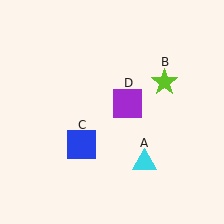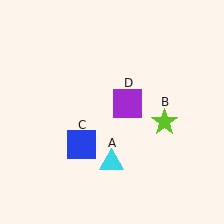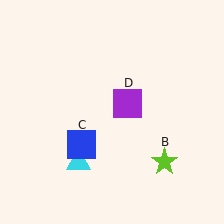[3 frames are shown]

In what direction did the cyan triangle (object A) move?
The cyan triangle (object A) moved left.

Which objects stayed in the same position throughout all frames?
Blue square (object C) and purple square (object D) remained stationary.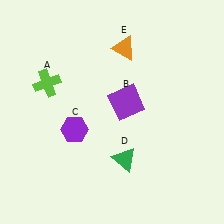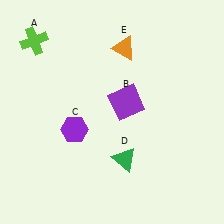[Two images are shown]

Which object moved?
The lime cross (A) moved up.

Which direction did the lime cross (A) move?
The lime cross (A) moved up.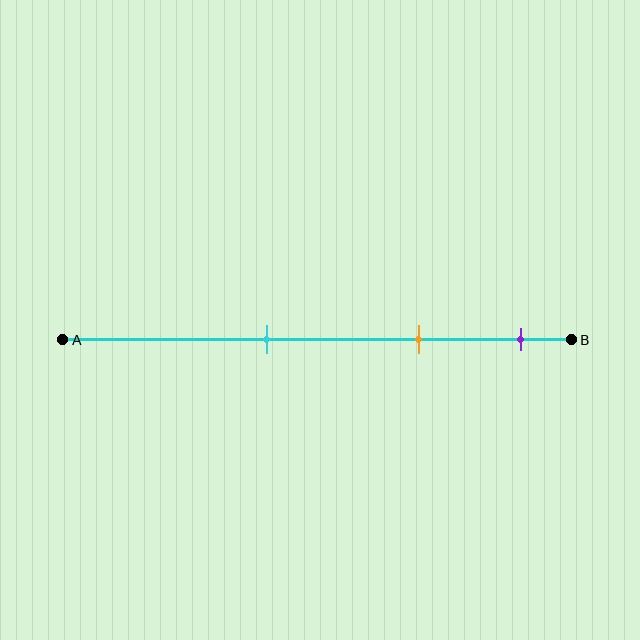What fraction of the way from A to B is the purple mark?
The purple mark is approximately 90% (0.9) of the way from A to B.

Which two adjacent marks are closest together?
The orange and purple marks are the closest adjacent pair.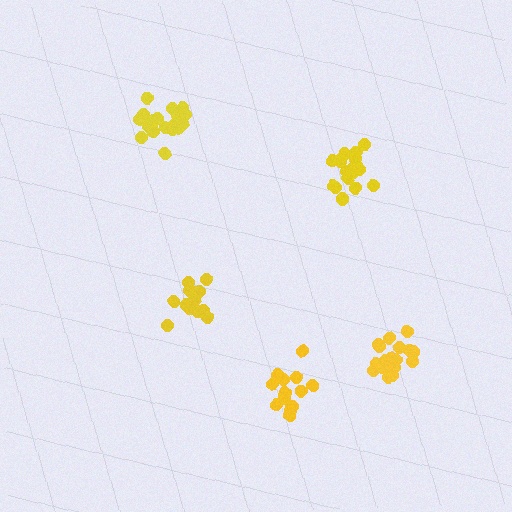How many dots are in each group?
Group 1: 14 dots, Group 2: 19 dots, Group 3: 19 dots, Group 4: 15 dots, Group 5: 18 dots (85 total).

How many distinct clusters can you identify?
There are 5 distinct clusters.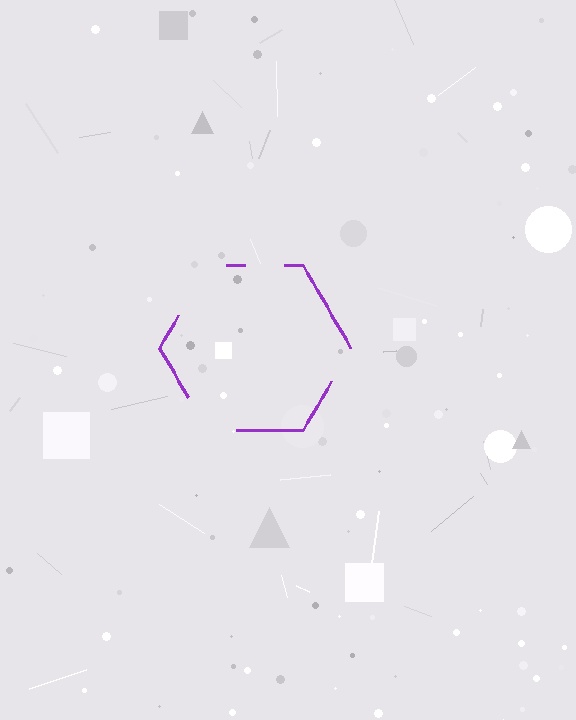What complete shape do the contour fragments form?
The contour fragments form a hexagon.